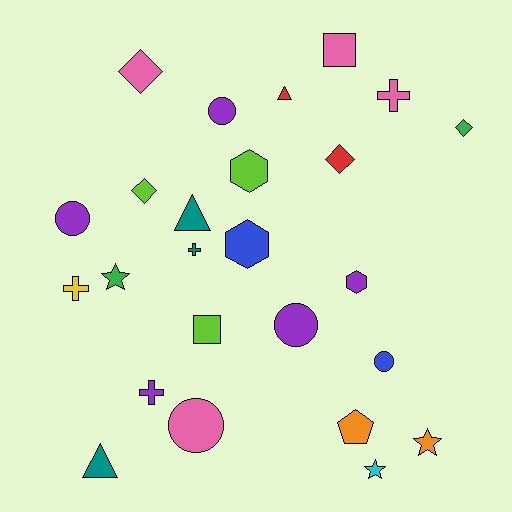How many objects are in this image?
There are 25 objects.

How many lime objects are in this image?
There are 3 lime objects.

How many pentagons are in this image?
There is 1 pentagon.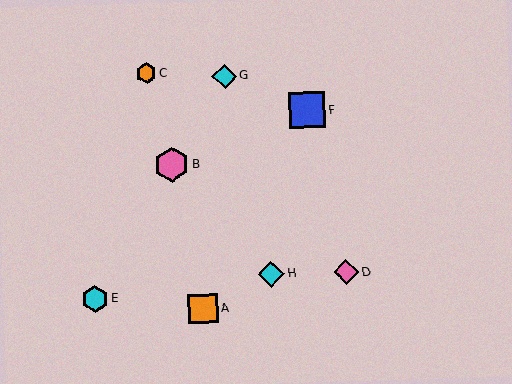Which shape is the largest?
The blue square (labeled F) is the largest.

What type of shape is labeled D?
Shape D is a pink diamond.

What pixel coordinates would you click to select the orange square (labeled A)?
Click at (203, 309) to select the orange square A.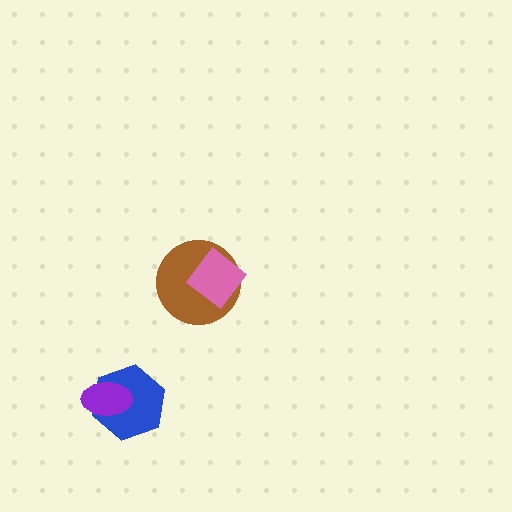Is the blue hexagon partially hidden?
Yes, it is partially covered by another shape.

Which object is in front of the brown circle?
The pink diamond is in front of the brown circle.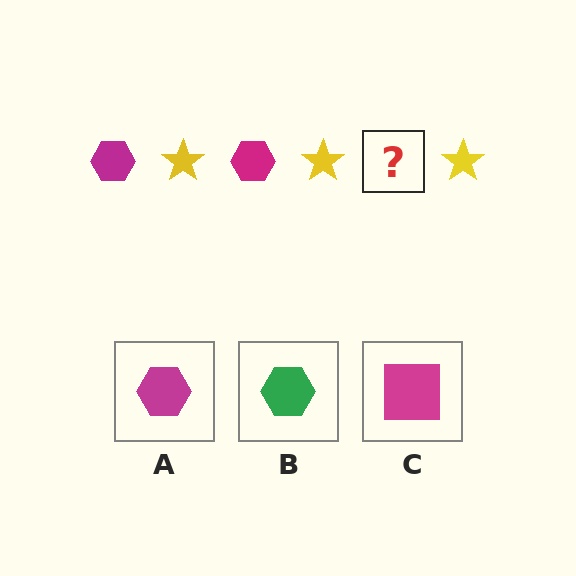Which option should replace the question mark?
Option A.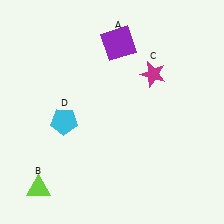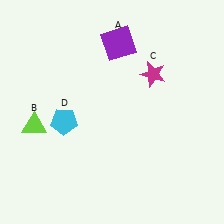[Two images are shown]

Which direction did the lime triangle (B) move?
The lime triangle (B) moved up.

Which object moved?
The lime triangle (B) moved up.